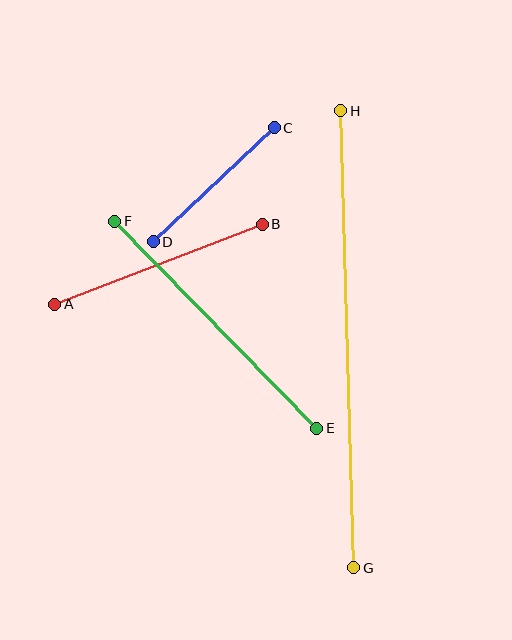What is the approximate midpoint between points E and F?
The midpoint is at approximately (216, 325) pixels.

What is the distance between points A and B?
The distance is approximately 222 pixels.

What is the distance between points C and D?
The distance is approximately 166 pixels.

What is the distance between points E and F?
The distance is approximately 289 pixels.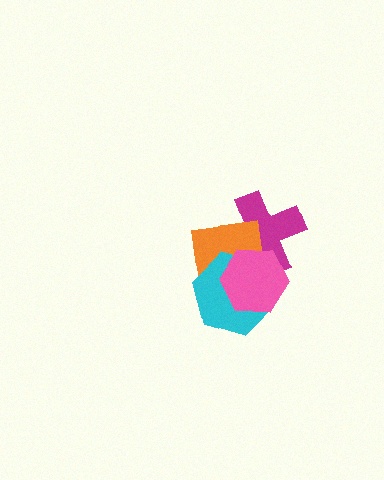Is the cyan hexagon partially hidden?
Yes, it is partially covered by another shape.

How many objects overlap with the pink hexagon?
3 objects overlap with the pink hexagon.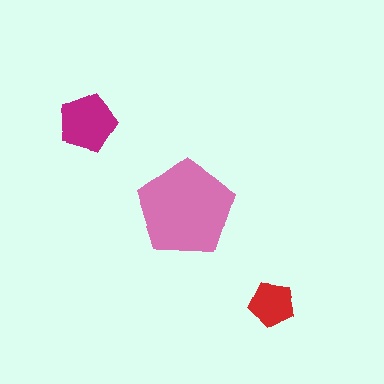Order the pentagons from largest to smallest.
the pink one, the magenta one, the red one.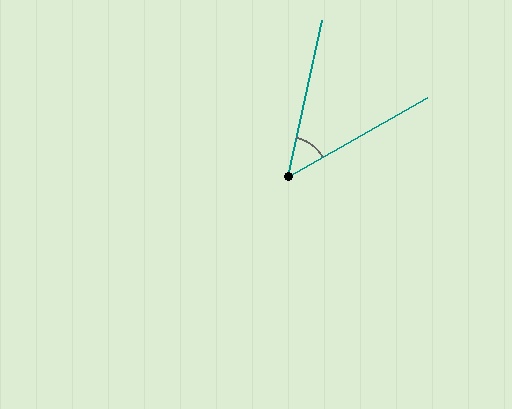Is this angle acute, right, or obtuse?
It is acute.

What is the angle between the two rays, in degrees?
Approximately 48 degrees.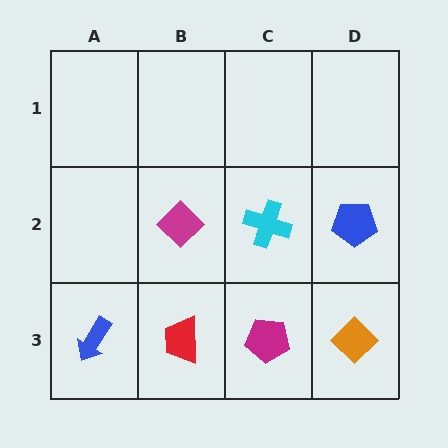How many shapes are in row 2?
3 shapes.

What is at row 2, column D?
A blue pentagon.